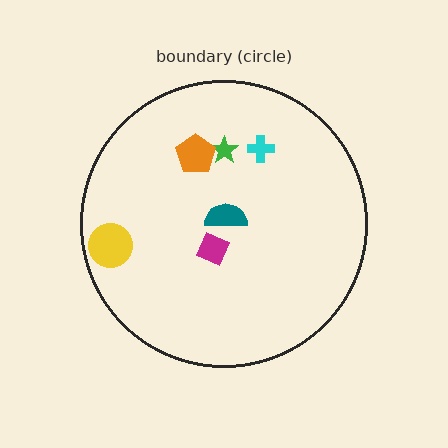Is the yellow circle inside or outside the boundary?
Inside.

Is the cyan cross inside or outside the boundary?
Inside.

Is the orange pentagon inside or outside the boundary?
Inside.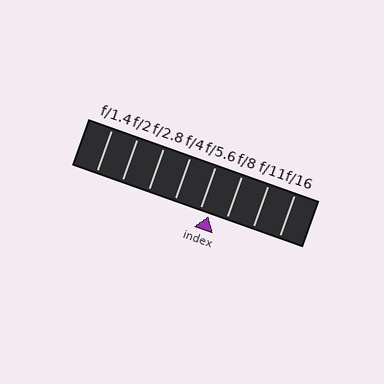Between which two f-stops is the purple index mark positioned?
The index mark is between f/5.6 and f/8.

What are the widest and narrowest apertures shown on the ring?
The widest aperture shown is f/1.4 and the narrowest is f/16.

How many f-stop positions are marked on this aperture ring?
There are 8 f-stop positions marked.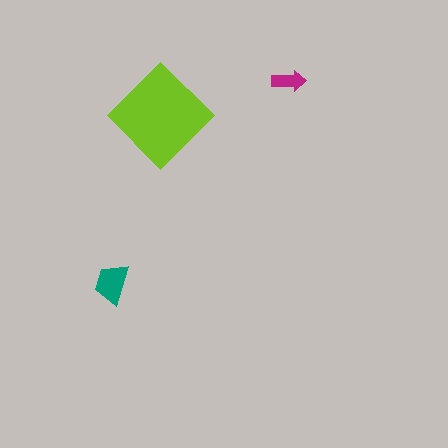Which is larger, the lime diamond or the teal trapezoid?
The lime diamond.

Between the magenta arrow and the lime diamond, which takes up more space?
The lime diamond.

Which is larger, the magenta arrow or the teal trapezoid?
The teal trapezoid.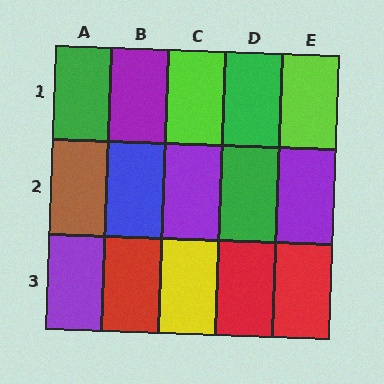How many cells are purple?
4 cells are purple.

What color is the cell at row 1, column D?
Green.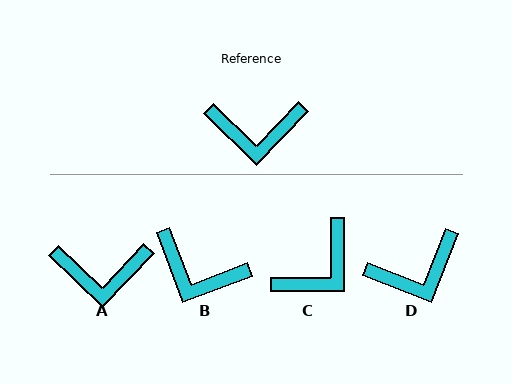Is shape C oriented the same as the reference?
No, it is off by about 44 degrees.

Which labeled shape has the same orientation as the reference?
A.